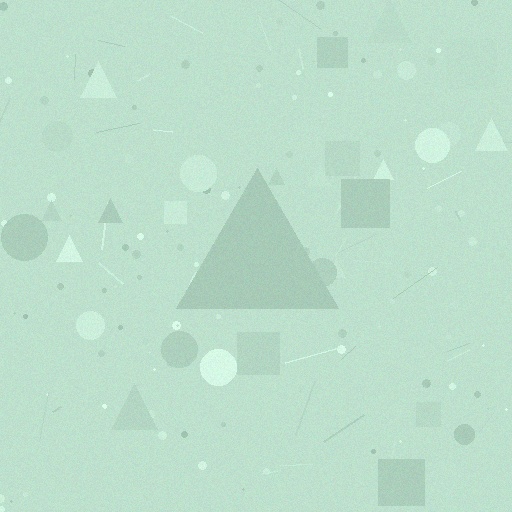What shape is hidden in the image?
A triangle is hidden in the image.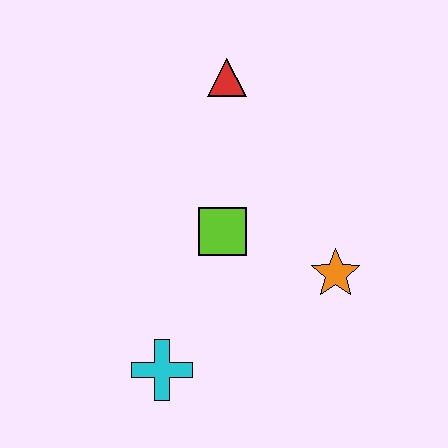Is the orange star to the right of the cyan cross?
Yes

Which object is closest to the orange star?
The lime square is closest to the orange star.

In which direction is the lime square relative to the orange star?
The lime square is to the left of the orange star.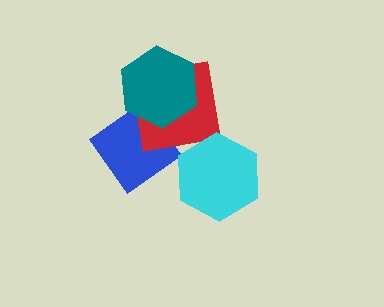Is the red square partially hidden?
Yes, it is partially covered by another shape.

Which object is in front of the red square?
The teal hexagon is in front of the red square.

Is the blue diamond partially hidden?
Yes, it is partially covered by another shape.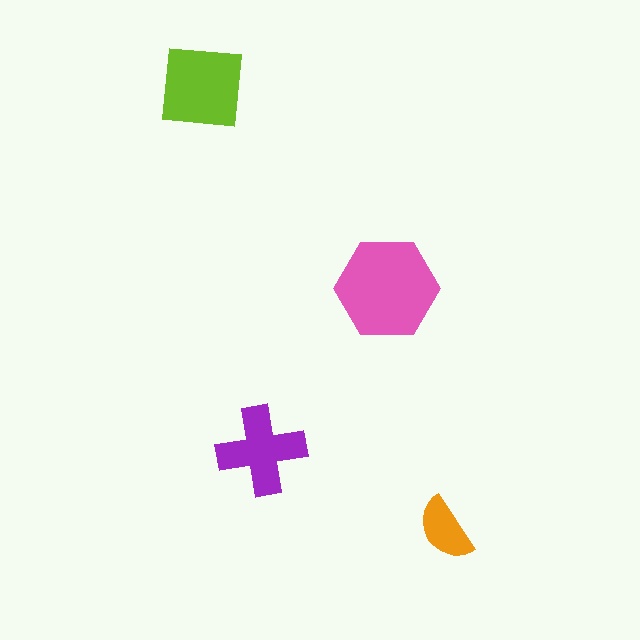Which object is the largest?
The pink hexagon.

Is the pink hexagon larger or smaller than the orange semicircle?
Larger.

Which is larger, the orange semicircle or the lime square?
The lime square.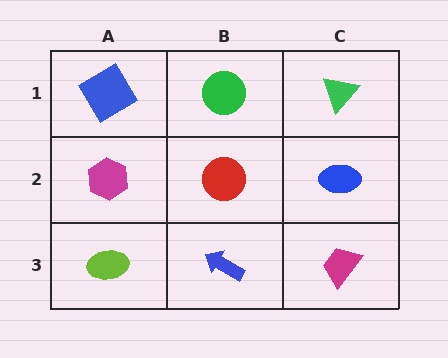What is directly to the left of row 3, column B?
A lime ellipse.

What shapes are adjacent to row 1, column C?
A blue ellipse (row 2, column C), a green circle (row 1, column B).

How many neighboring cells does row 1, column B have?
3.